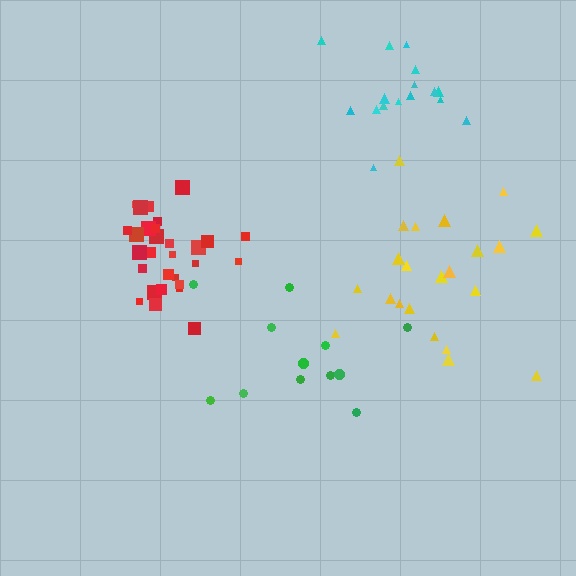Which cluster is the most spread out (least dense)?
Green.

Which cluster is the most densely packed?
Red.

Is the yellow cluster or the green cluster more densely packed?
Yellow.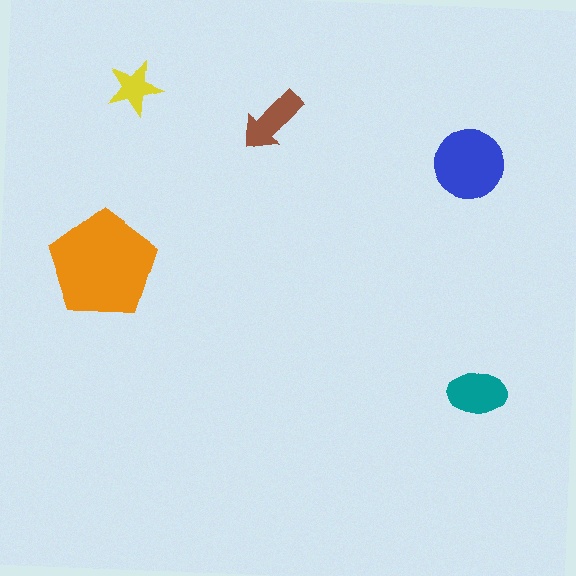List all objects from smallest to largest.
The yellow star, the brown arrow, the teal ellipse, the blue circle, the orange pentagon.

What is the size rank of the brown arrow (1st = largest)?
4th.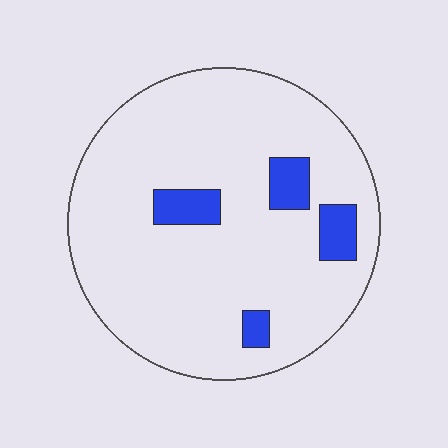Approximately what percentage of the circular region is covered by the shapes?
Approximately 10%.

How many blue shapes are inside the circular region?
4.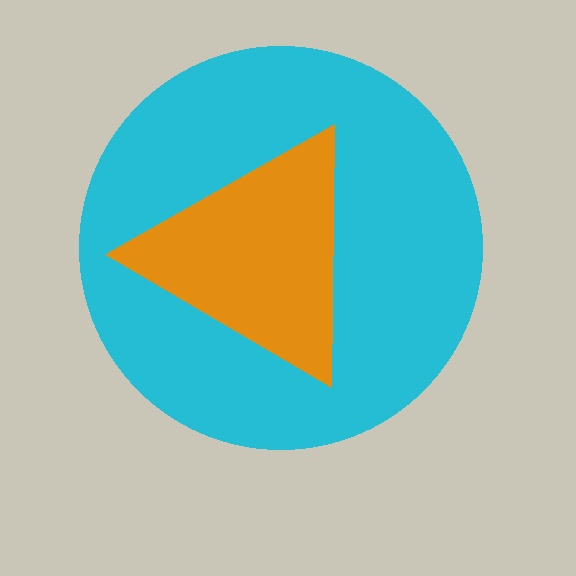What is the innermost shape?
The orange triangle.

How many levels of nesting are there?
2.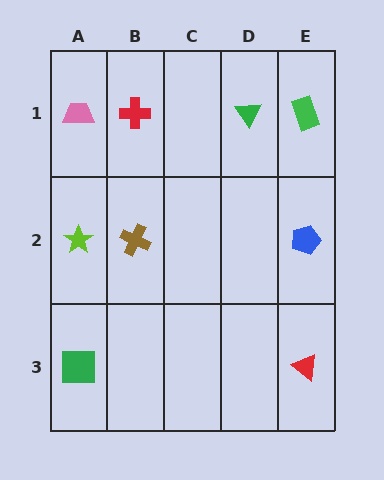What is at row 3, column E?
A red triangle.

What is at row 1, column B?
A red cross.